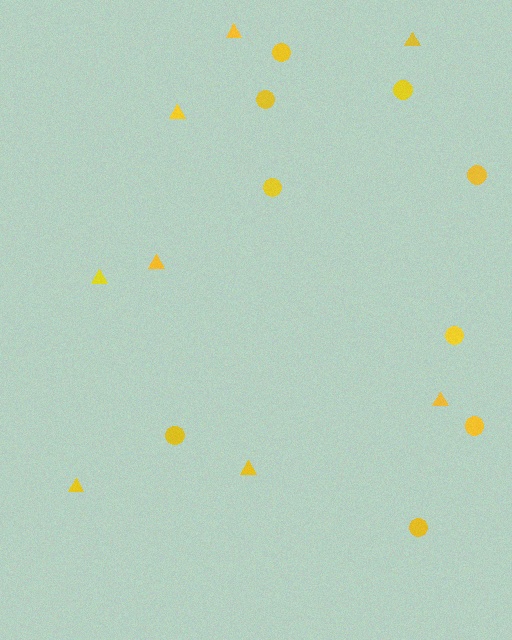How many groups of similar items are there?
There are 2 groups: one group of circles (9) and one group of triangles (8).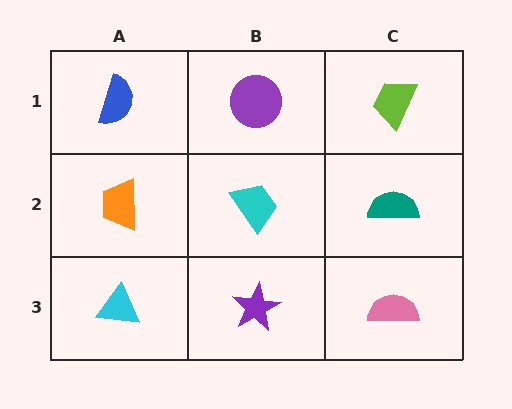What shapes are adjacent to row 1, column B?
A cyan trapezoid (row 2, column B), a blue semicircle (row 1, column A), a lime trapezoid (row 1, column C).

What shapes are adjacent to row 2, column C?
A lime trapezoid (row 1, column C), a pink semicircle (row 3, column C), a cyan trapezoid (row 2, column B).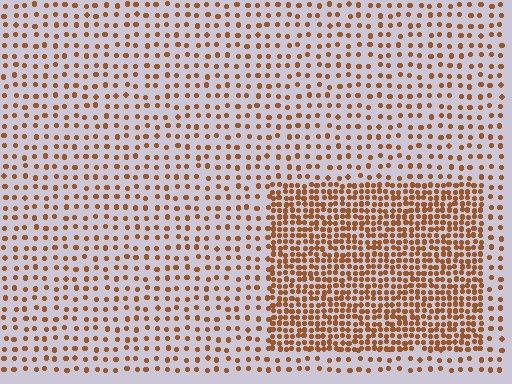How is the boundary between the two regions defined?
The boundary is defined by a change in element density (approximately 2.6x ratio). All elements are the same color, size, and shape.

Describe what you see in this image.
The image contains small brown elements arranged at two different densities. A rectangle-shaped region is visible where the elements are more densely packed than the surrounding area.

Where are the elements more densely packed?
The elements are more densely packed inside the rectangle boundary.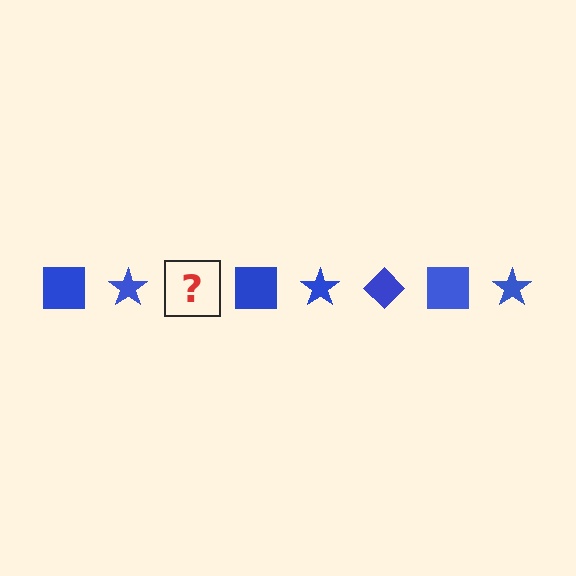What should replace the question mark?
The question mark should be replaced with a blue diamond.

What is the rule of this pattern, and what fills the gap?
The rule is that the pattern cycles through square, star, diamond shapes in blue. The gap should be filled with a blue diamond.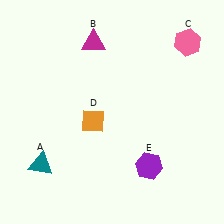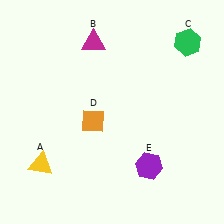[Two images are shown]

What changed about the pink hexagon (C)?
In Image 1, C is pink. In Image 2, it changed to green.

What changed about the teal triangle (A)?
In Image 1, A is teal. In Image 2, it changed to yellow.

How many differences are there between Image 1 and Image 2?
There are 2 differences between the two images.